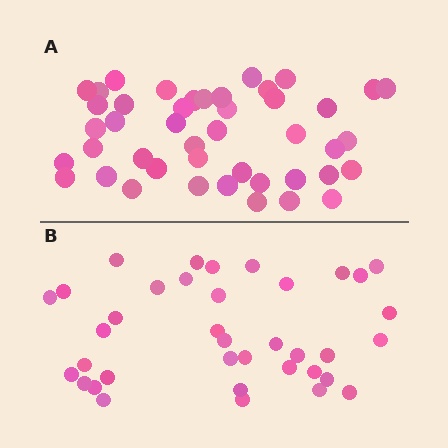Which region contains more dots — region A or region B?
Region A (the top region) has more dots.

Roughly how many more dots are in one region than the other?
Region A has roughly 8 or so more dots than region B.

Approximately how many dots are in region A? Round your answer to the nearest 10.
About 40 dots. (The exact count is 44, which rounds to 40.)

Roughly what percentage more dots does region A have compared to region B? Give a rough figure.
About 20% more.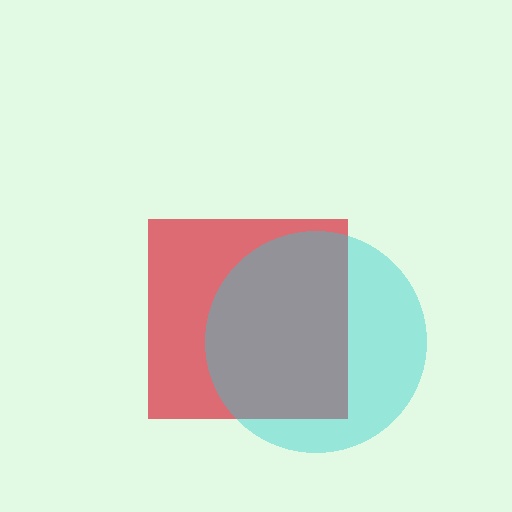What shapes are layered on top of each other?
The layered shapes are: a red square, a cyan circle.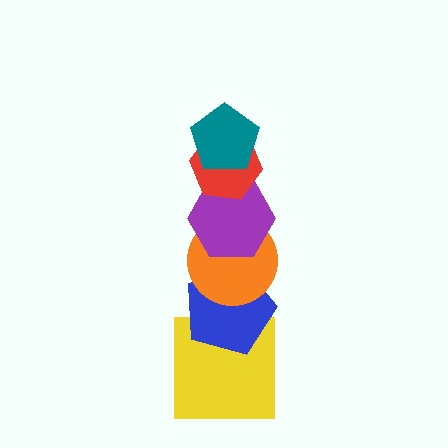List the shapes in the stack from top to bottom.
From top to bottom: the teal pentagon, the red hexagon, the purple hexagon, the orange circle, the blue pentagon, the yellow square.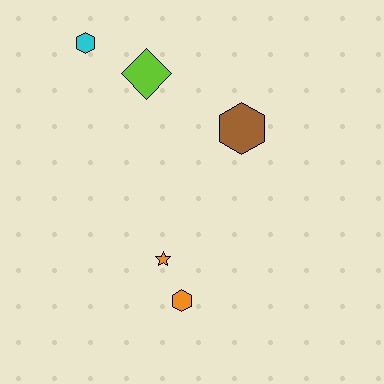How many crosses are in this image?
There are no crosses.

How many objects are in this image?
There are 5 objects.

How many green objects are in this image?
There are no green objects.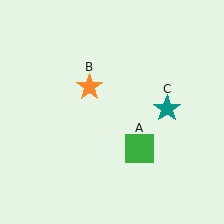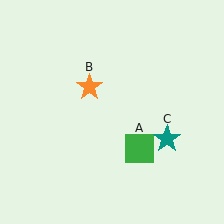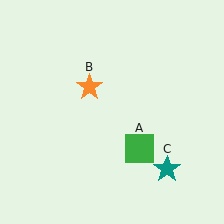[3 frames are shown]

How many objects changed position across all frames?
1 object changed position: teal star (object C).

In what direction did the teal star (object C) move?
The teal star (object C) moved down.